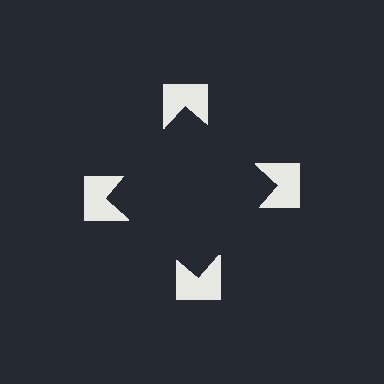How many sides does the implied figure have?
4 sides.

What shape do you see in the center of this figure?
An illusory square — its edges are inferred from the aligned wedge cuts in the notched squares, not physically drawn.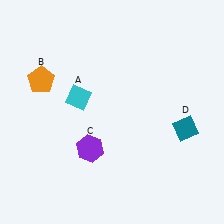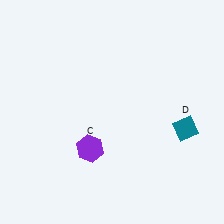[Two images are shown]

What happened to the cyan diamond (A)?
The cyan diamond (A) was removed in Image 2. It was in the top-left area of Image 1.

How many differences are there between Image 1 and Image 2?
There are 2 differences between the two images.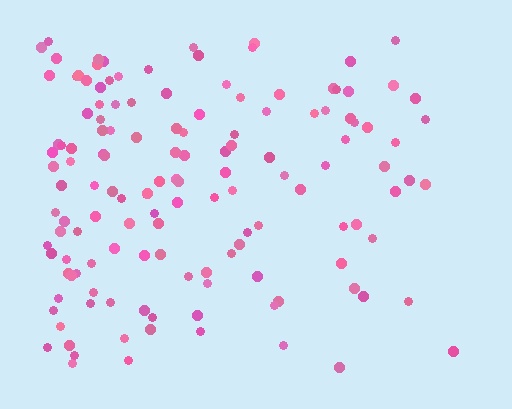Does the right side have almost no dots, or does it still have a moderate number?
Still a moderate number, just noticeably fewer than the left.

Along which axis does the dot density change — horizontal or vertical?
Horizontal.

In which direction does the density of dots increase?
From right to left, with the left side densest.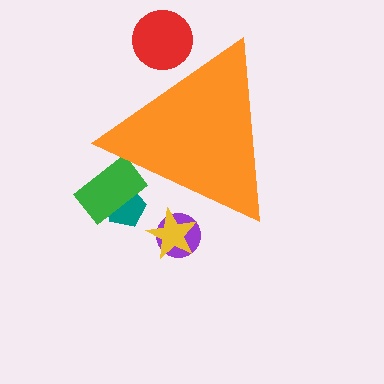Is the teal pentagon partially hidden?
Yes, the teal pentagon is partially hidden behind the orange triangle.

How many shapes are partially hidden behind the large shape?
5 shapes are partially hidden.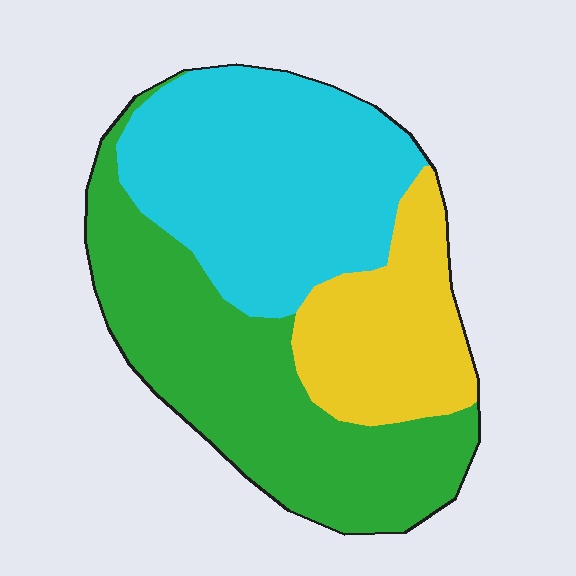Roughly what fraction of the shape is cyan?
Cyan takes up between a third and a half of the shape.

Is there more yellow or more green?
Green.